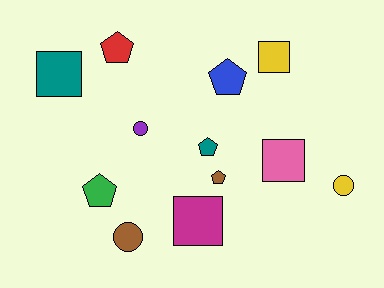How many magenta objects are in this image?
There is 1 magenta object.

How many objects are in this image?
There are 12 objects.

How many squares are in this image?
There are 4 squares.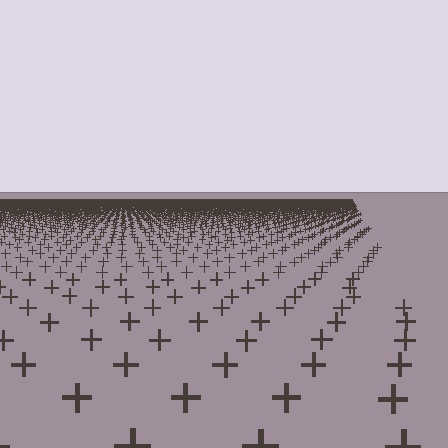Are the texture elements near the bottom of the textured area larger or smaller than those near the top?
Larger. Near the bottom, elements are closer to the viewer and appear at a bigger on-screen size.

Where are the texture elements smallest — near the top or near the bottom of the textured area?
Near the top.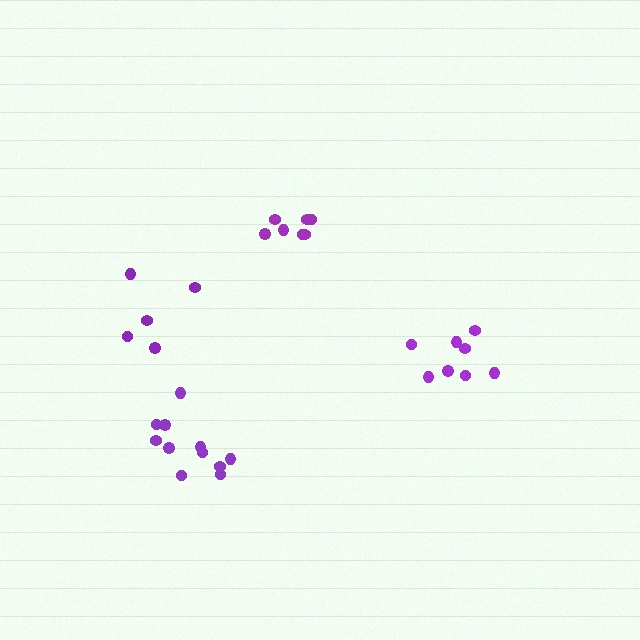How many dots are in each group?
Group 1: 8 dots, Group 2: 5 dots, Group 3: 7 dots, Group 4: 11 dots (31 total).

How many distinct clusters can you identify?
There are 4 distinct clusters.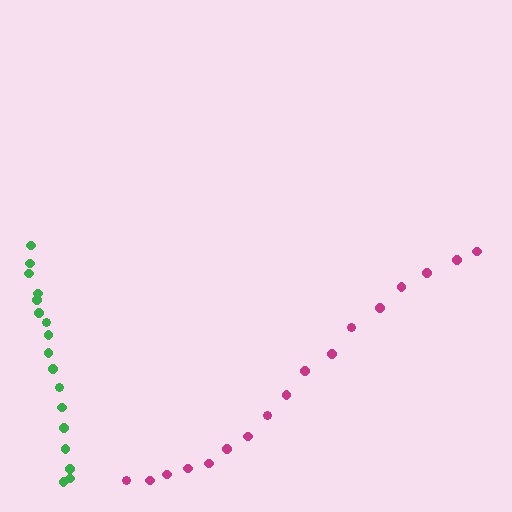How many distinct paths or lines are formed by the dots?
There are 2 distinct paths.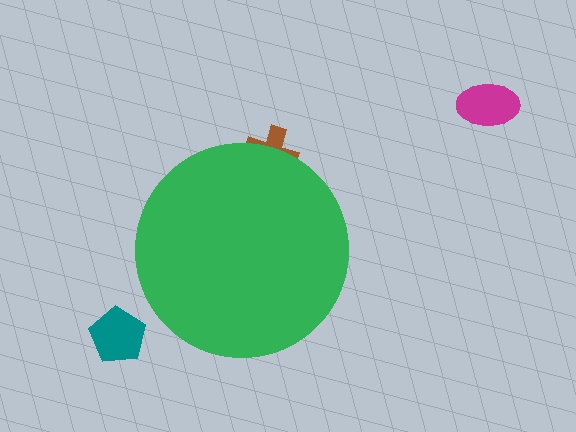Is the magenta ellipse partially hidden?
No, the magenta ellipse is fully visible.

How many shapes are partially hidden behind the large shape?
1 shape is partially hidden.